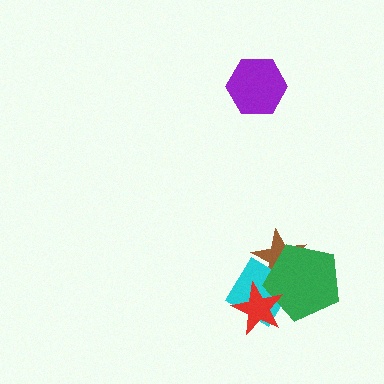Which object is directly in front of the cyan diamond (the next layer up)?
The green pentagon is directly in front of the cyan diamond.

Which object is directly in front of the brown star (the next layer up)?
The cyan diamond is directly in front of the brown star.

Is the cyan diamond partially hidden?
Yes, it is partially covered by another shape.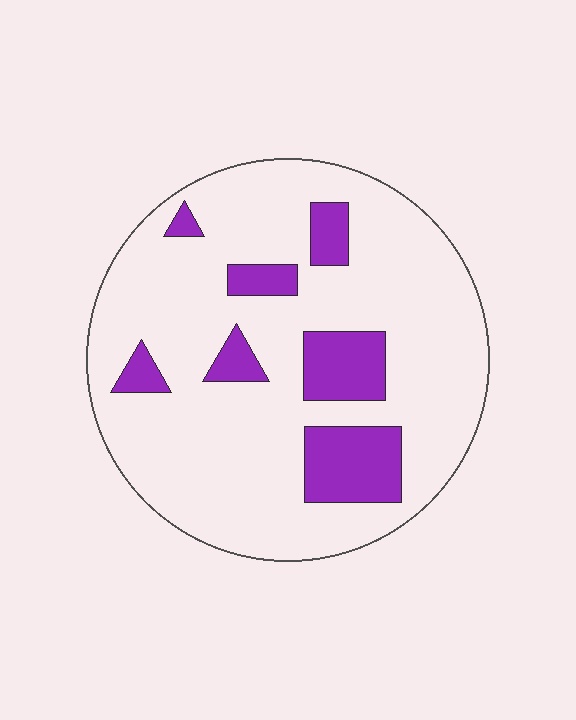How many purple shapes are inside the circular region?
7.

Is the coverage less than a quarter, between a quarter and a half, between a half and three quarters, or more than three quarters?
Less than a quarter.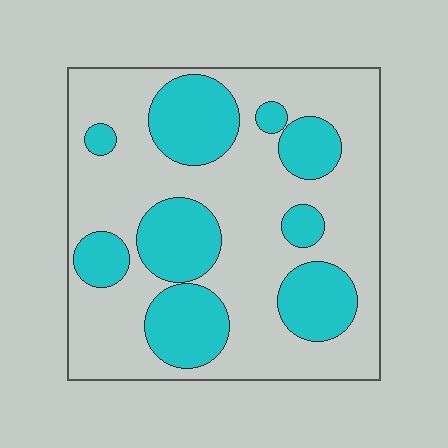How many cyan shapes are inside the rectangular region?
9.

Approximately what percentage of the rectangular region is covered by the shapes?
Approximately 35%.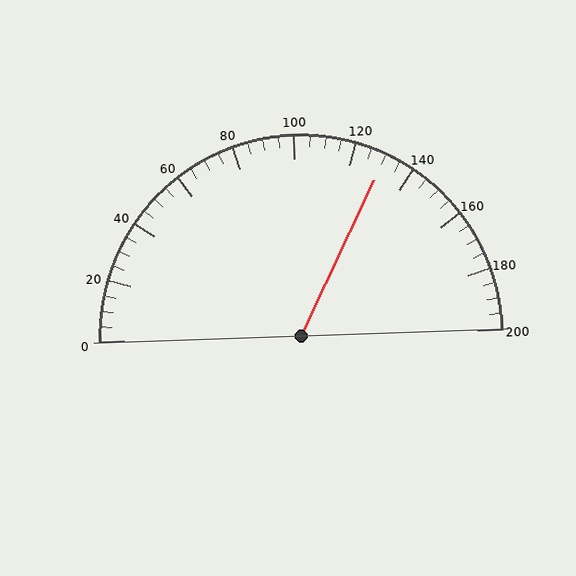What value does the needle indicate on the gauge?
The needle indicates approximately 130.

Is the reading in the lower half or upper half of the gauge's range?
The reading is in the upper half of the range (0 to 200).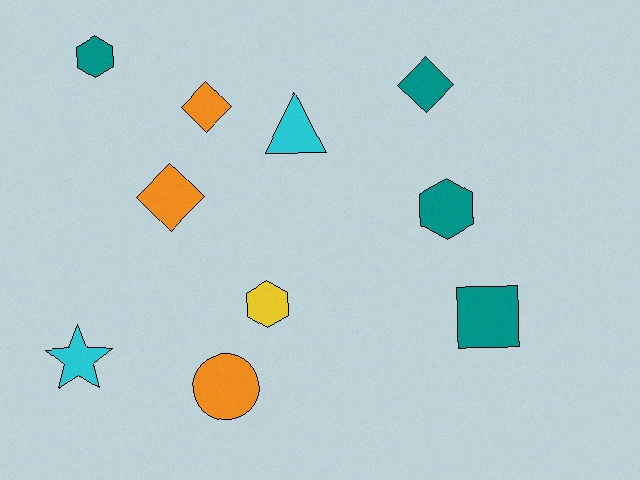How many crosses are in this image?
There are no crosses.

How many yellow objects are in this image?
There is 1 yellow object.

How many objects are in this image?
There are 10 objects.